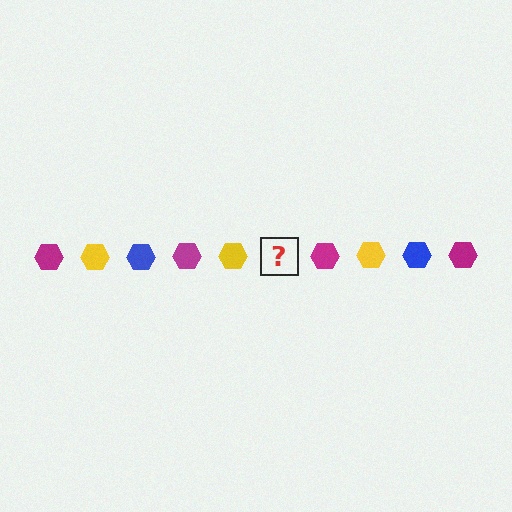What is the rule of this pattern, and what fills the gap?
The rule is that the pattern cycles through magenta, yellow, blue hexagons. The gap should be filled with a blue hexagon.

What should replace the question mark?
The question mark should be replaced with a blue hexagon.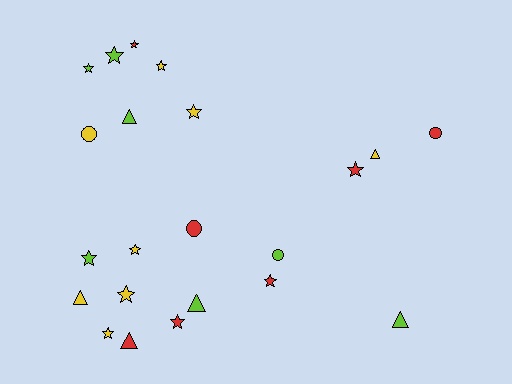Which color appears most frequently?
Yellow, with 8 objects.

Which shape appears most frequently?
Star, with 12 objects.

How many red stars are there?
There are 4 red stars.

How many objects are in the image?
There are 22 objects.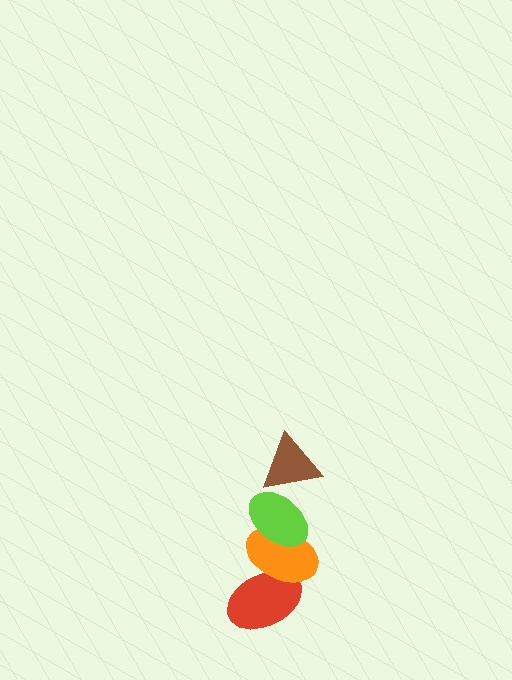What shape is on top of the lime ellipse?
The brown triangle is on top of the lime ellipse.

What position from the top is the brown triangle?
The brown triangle is 1st from the top.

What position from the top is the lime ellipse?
The lime ellipse is 2nd from the top.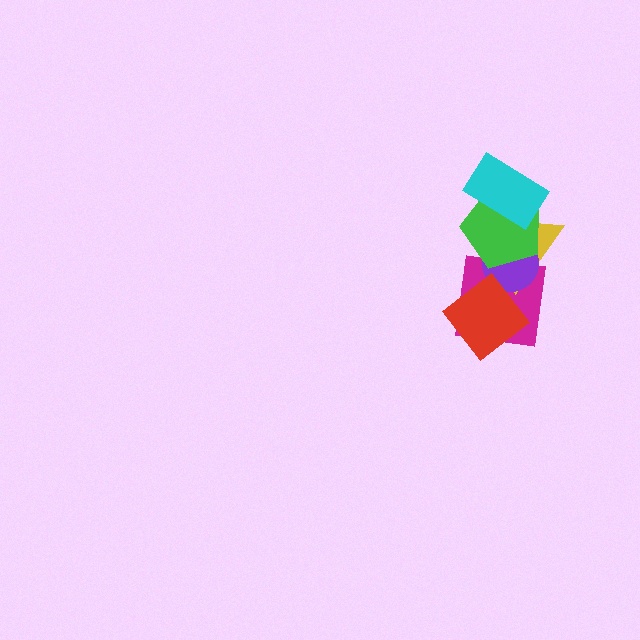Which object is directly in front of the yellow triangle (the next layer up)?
The purple circle is directly in front of the yellow triangle.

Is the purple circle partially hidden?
Yes, it is partially covered by another shape.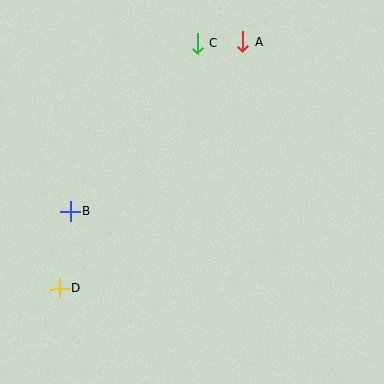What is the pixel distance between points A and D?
The distance between A and D is 308 pixels.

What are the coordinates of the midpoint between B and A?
The midpoint between B and A is at (157, 127).